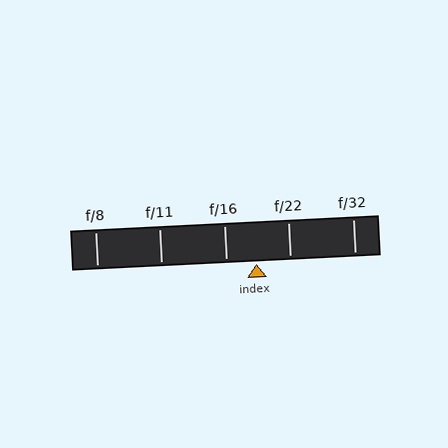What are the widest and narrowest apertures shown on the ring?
The widest aperture shown is f/8 and the narrowest is f/32.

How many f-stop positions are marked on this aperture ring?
There are 5 f-stop positions marked.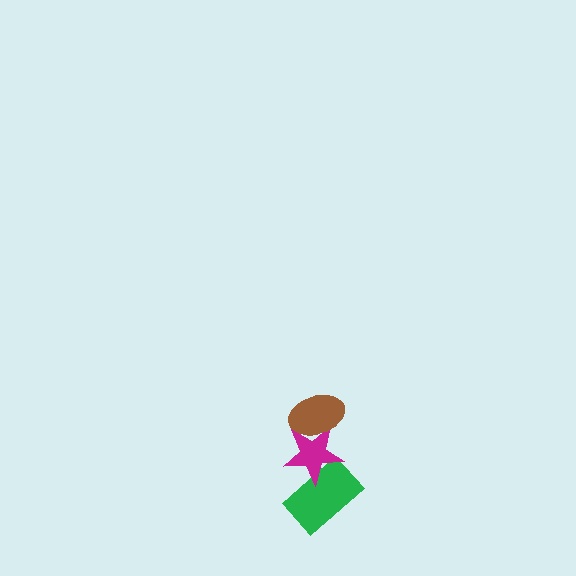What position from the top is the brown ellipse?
The brown ellipse is 1st from the top.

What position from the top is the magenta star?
The magenta star is 2nd from the top.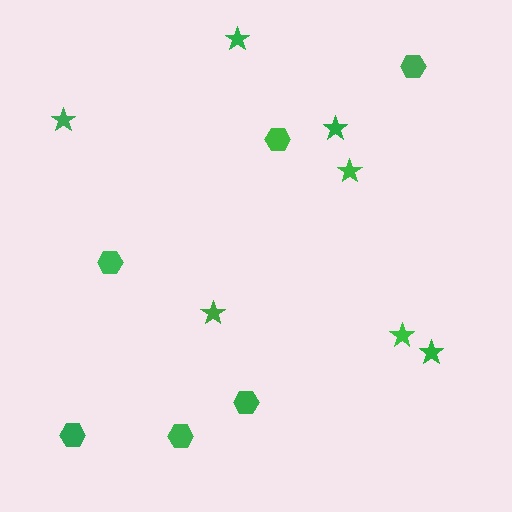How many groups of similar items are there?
There are 2 groups: one group of hexagons (6) and one group of stars (7).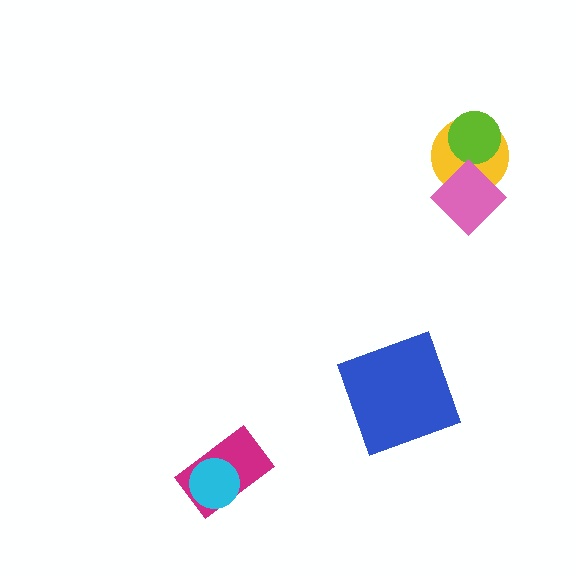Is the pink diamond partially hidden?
No, no other shape covers it.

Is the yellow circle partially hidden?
Yes, it is partially covered by another shape.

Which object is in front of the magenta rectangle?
The cyan circle is in front of the magenta rectangle.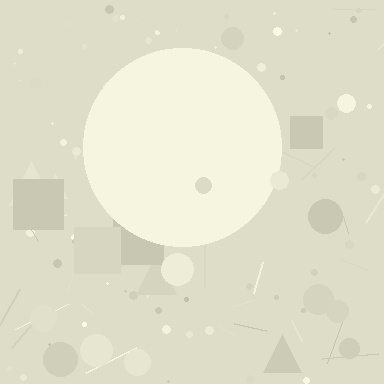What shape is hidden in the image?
A circle is hidden in the image.